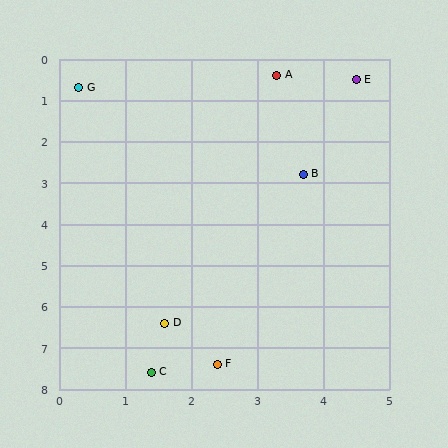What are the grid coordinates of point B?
Point B is at approximately (3.7, 2.8).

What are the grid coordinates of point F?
Point F is at approximately (2.4, 7.4).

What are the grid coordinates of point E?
Point E is at approximately (4.5, 0.5).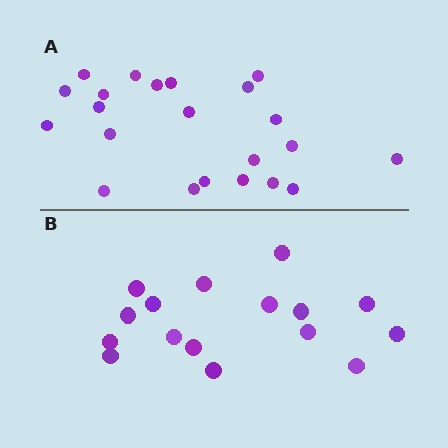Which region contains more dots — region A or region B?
Region A (the top region) has more dots.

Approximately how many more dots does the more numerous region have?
Region A has about 6 more dots than region B.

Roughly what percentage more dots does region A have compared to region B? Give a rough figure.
About 40% more.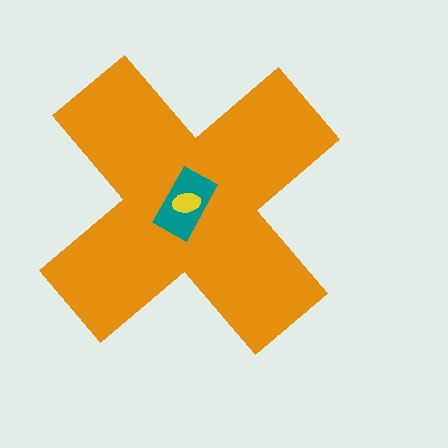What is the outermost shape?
The orange cross.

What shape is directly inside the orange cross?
The teal rectangle.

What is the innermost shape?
The yellow ellipse.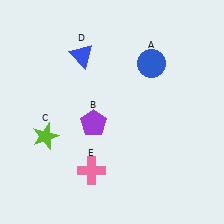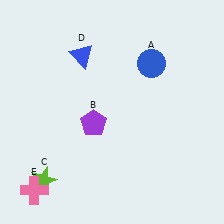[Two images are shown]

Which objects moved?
The objects that moved are: the lime star (C), the pink cross (E).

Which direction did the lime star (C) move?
The lime star (C) moved down.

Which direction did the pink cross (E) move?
The pink cross (E) moved left.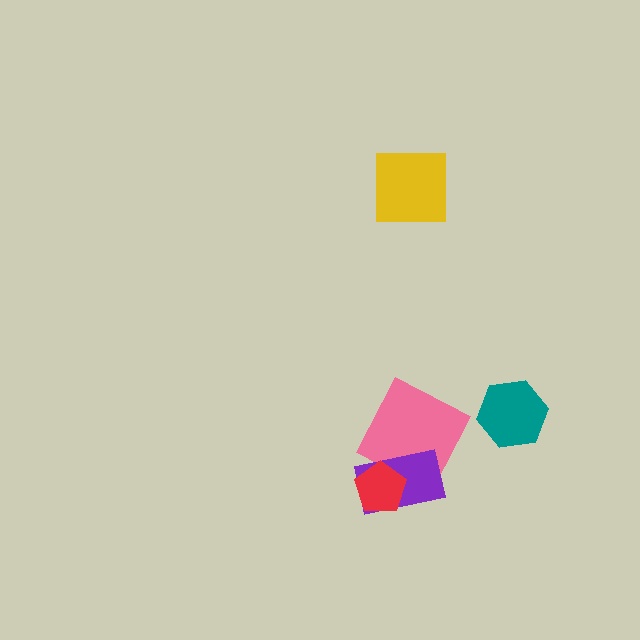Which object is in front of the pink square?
The purple rectangle is in front of the pink square.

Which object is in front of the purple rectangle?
The red pentagon is in front of the purple rectangle.